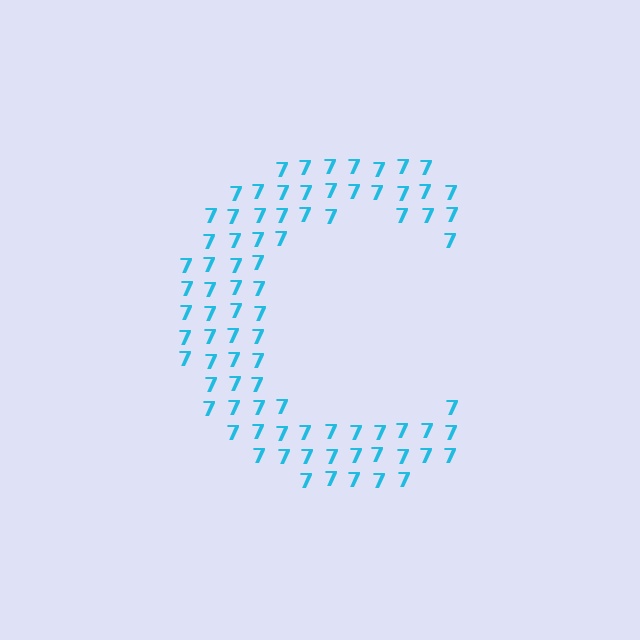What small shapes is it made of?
It is made of small digit 7's.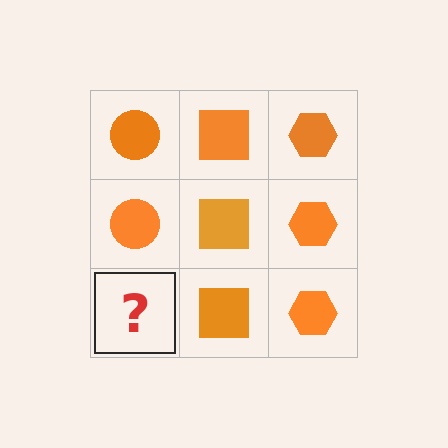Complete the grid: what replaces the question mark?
The question mark should be replaced with an orange circle.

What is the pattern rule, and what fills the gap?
The rule is that each column has a consistent shape. The gap should be filled with an orange circle.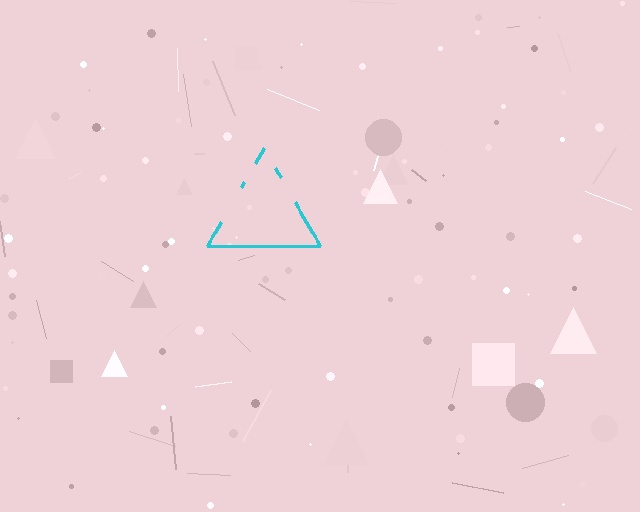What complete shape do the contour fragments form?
The contour fragments form a triangle.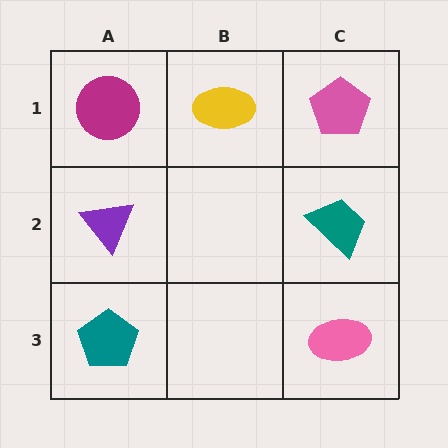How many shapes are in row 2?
2 shapes.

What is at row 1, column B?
A yellow ellipse.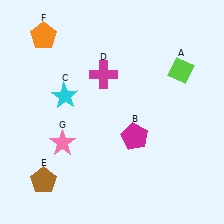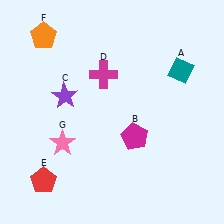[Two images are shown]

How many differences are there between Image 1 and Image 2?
There are 3 differences between the two images.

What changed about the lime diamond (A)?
In Image 1, A is lime. In Image 2, it changed to teal.